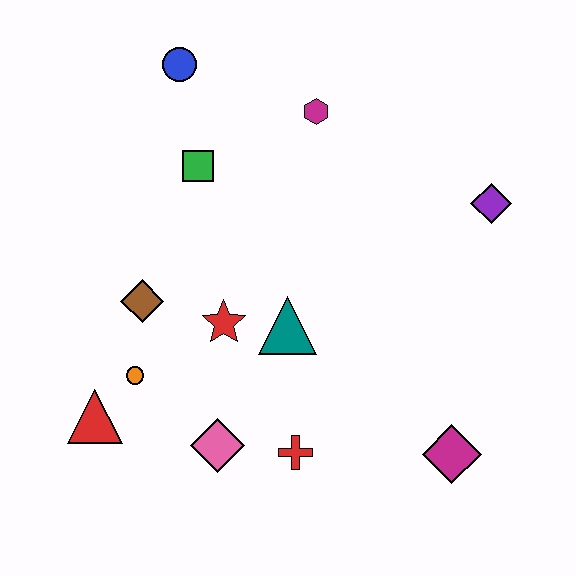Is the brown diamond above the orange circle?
Yes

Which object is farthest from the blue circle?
The magenta diamond is farthest from the blue circle.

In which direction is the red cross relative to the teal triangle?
The red cross is below the teal triangle.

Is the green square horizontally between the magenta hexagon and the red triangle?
Yes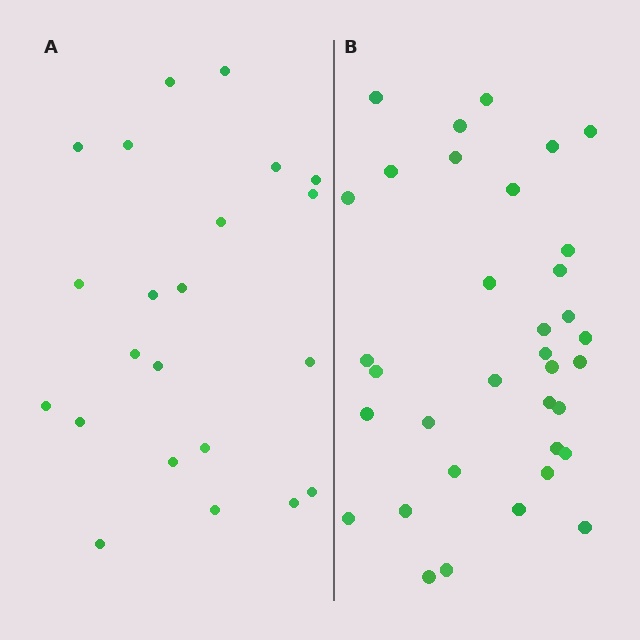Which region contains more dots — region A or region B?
Region B (the right region) has more dots.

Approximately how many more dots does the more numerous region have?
Region B has approximately 15 more dots than region A.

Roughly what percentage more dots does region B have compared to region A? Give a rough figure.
About 60% more.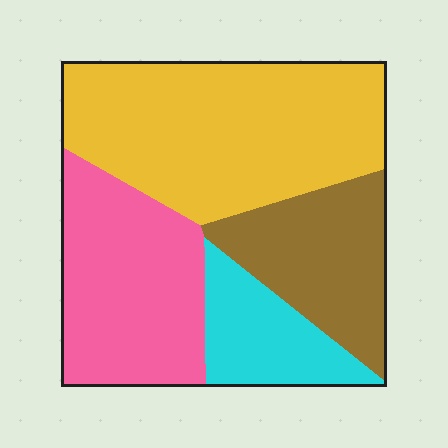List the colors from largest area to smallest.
From largest to smallest: yellow, pink, brown, cyan.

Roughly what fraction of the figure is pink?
Pink takes up about one quarter (1/4) of the figure.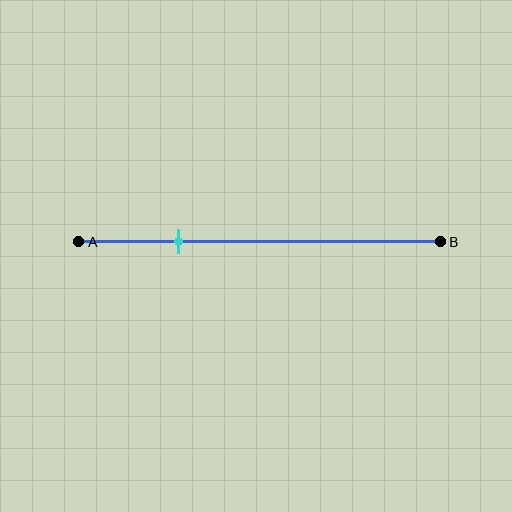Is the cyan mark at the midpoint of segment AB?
No, the mark is at about 30% from A, not at the 50% midpoint.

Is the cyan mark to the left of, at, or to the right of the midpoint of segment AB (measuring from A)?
The cyan mark is to the left of the midpoint of segment AB.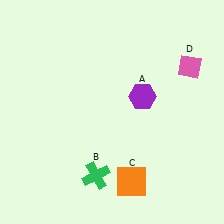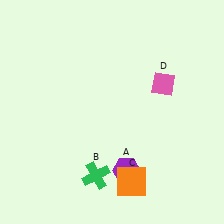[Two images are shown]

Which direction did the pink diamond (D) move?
The pink diamond (D) moved left.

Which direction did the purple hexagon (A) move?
The purple hexagon (A) moved down.